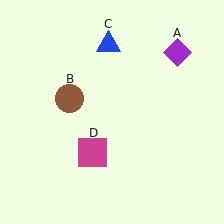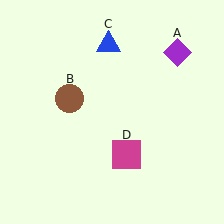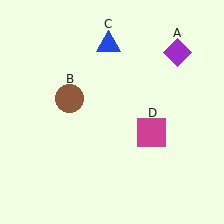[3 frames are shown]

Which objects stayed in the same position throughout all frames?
Purple diamond (object A) and brown circle (object B) and blue triangle (object C) remained stationary.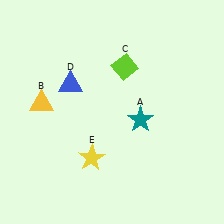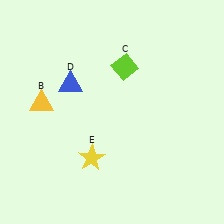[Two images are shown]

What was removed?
The teal star (A) was removed in Image 2.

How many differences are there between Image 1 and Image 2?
There is 1 difference between the two images.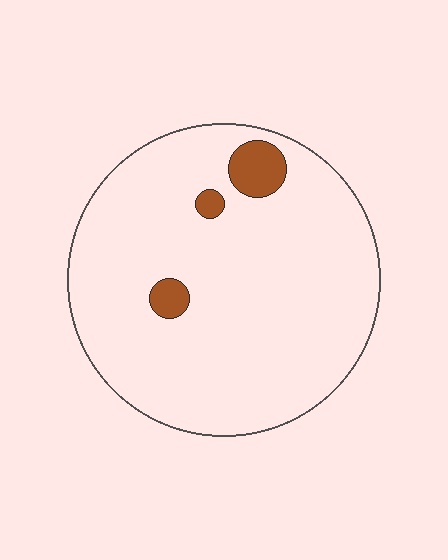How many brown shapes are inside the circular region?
3.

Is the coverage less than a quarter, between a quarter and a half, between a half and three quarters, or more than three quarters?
Less than a quarter.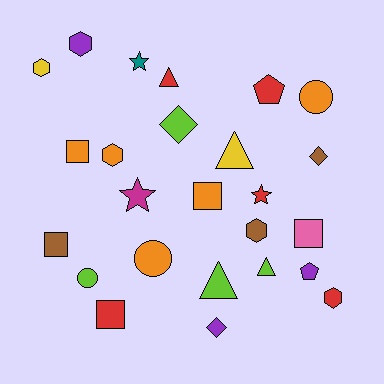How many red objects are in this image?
There are 5 red objects.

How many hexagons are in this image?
There are 5 hexagons.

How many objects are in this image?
There are 25 objects.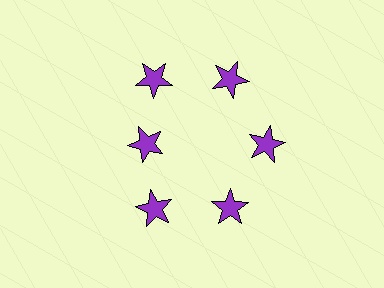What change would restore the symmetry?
The symmetry would be restored by moving it outward, back onto the ring so that all 6 stars sit at equal angles and equal distance from the center.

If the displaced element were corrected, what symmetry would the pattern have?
It would have 6-fold rotational symmetry — the pattern would map onto itself every 60 degrees.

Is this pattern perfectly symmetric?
No. The 6 purple stars are arranged in a ring, but one element near the 9 o'clock position is pulled inward toward the center, breaking the 6-fold rotational symmetry.